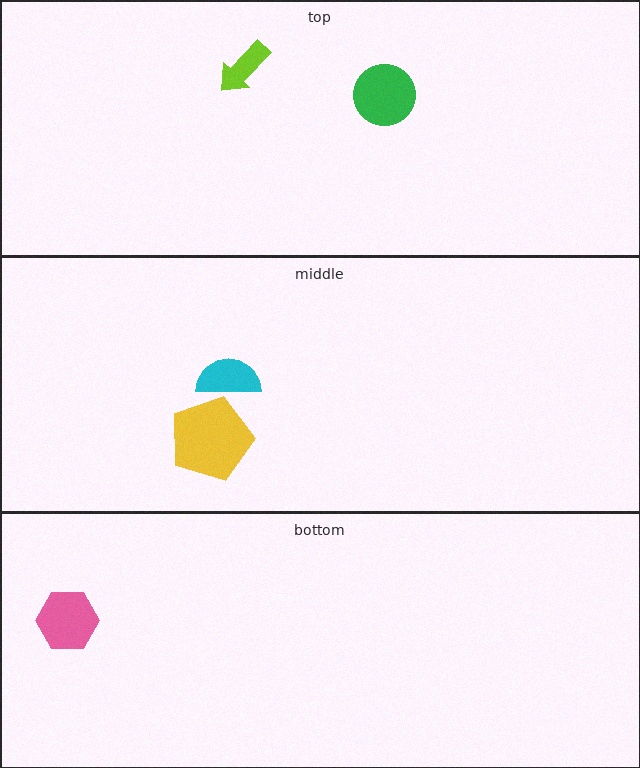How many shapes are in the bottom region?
1.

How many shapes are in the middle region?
2.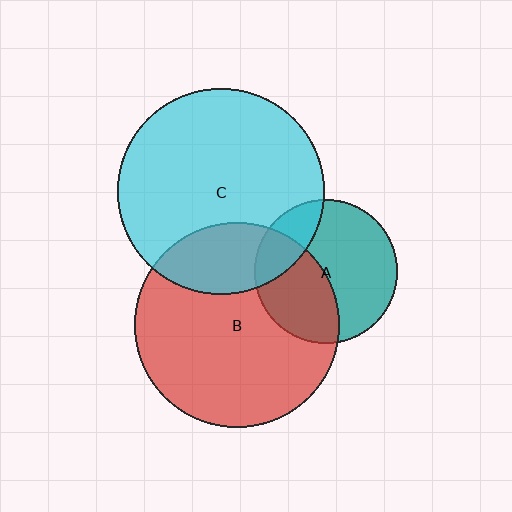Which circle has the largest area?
Circle C (cyan).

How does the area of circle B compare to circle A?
Approximately 2.0 times.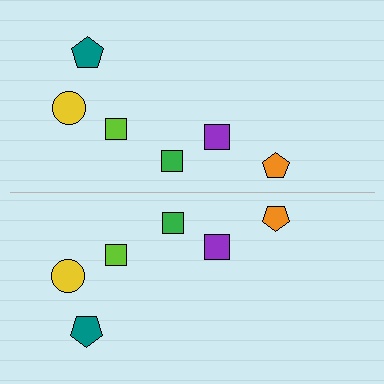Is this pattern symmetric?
Yes, this pattern has bilateral (reflection) symmetry.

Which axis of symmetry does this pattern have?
The pattern has a horizontal axis of symmetry running through the center of the image.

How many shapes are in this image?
There are 12 shapes in this image.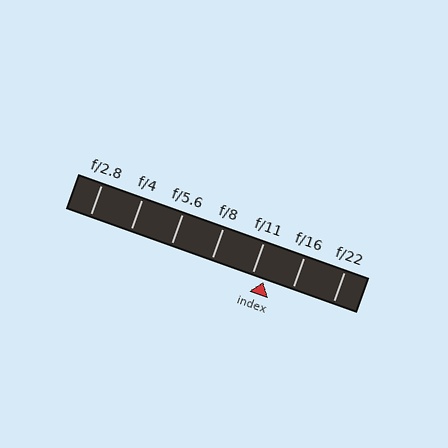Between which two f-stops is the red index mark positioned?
The index mark is between f/11 and f/16.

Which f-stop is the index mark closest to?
The index mark is closest to f/11.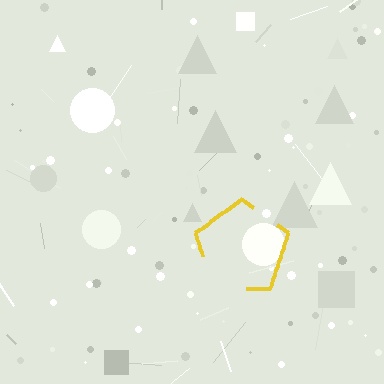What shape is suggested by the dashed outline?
The dashed outline suggests a pentagon.